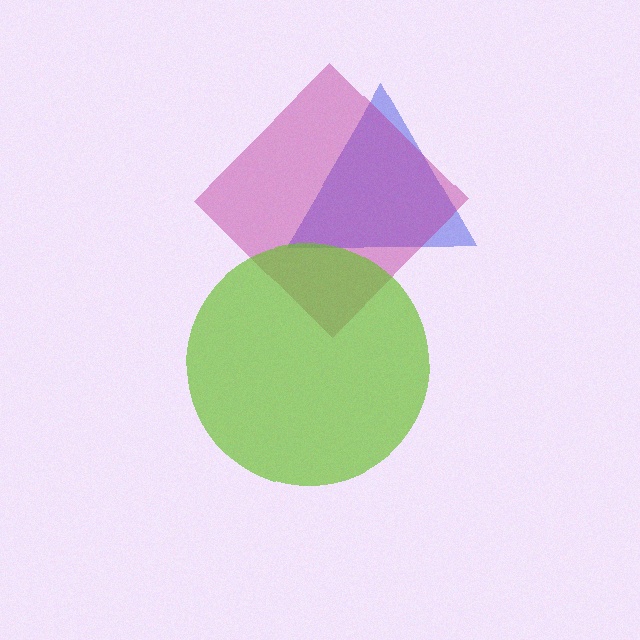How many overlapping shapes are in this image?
There are 3 overlapping shapes in the image.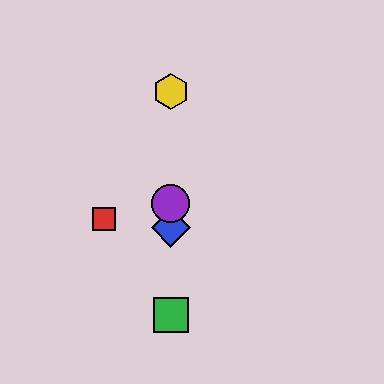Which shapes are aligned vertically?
The blue diamond, the green square, the yellow hexagon, the purple circle are aligned vertically.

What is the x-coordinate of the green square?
The green square is at x≈171.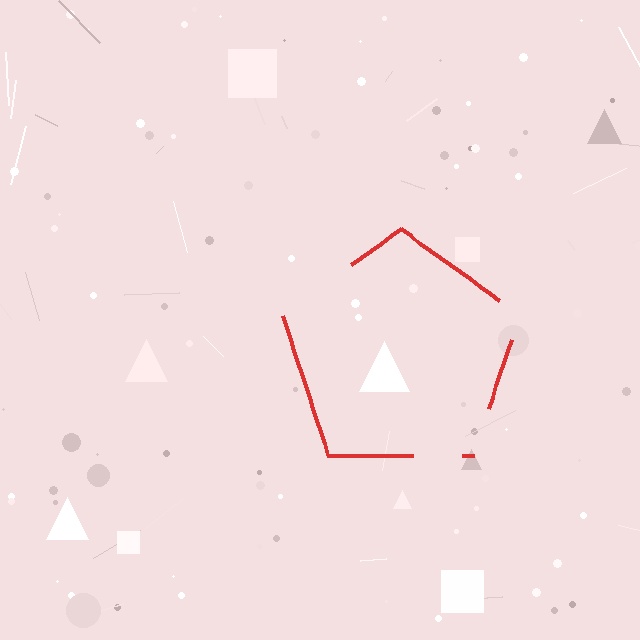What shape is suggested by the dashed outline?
The dashed outline suggests a pentagon.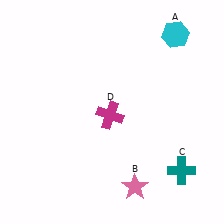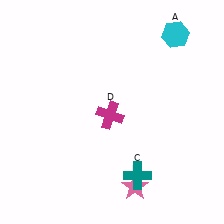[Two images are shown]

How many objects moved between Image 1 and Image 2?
1 object moved between the two images.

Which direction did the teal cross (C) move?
The teal cross (C) moved left.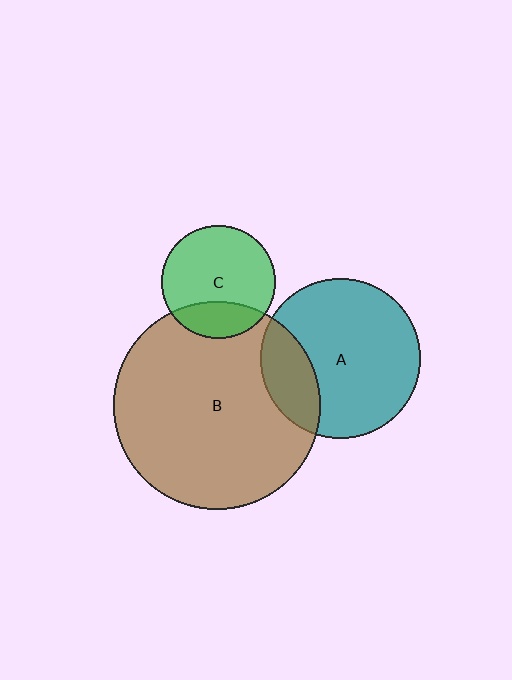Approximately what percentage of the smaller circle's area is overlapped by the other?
Approximately 25%.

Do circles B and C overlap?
Yes.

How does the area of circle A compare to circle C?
Approximately 2.0 times.